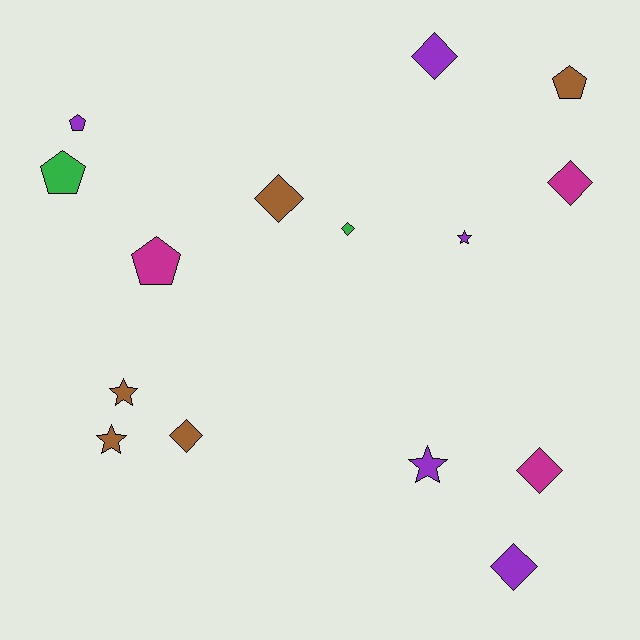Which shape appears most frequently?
Diamond, with 7 objects.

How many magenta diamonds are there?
There are 2 magenta diamonds.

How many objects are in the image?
There are 15 objects.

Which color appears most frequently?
Purple, with 5 objects.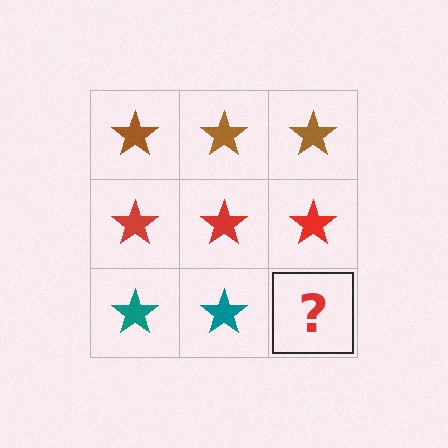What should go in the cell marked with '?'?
The missing cell should contain a teal star.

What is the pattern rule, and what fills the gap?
The rule is that each row has a consistent color. The gap should be filled with a teal star.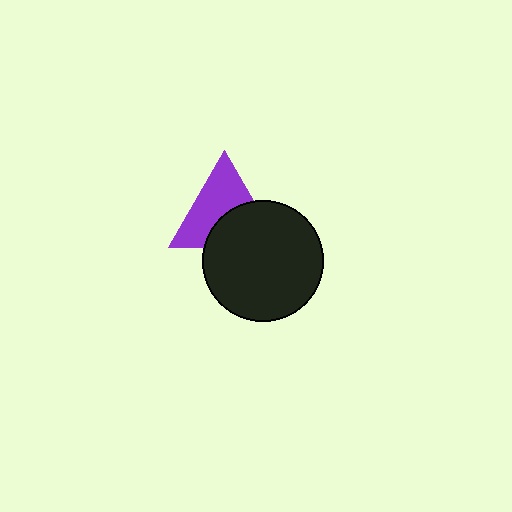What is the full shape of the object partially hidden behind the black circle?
The partially hidden object is a purple triangle.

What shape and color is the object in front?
The object in front is a black circle.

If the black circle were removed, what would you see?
You would see the complete purple triangle.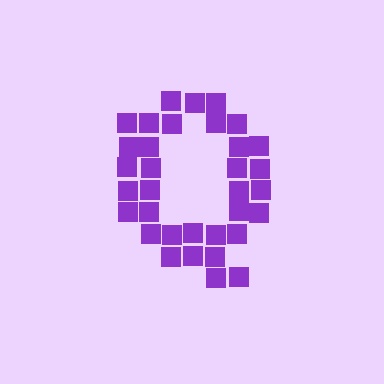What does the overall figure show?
The overall figure shows the letter Q.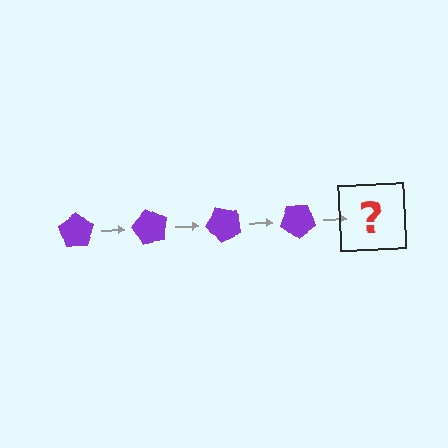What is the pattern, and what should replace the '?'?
The pattern is that the pentagon rotates 60 degrees each step. The '?' should be a purple pentagon rotated 240 degrees.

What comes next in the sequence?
The next element should be a purple pentagon rotated 240 degrees.